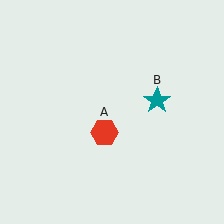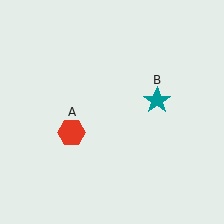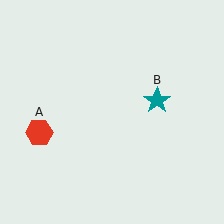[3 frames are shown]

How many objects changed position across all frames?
1 object changed position: red hexagon (object A).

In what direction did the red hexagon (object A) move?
The red hexagon (object A) moved left.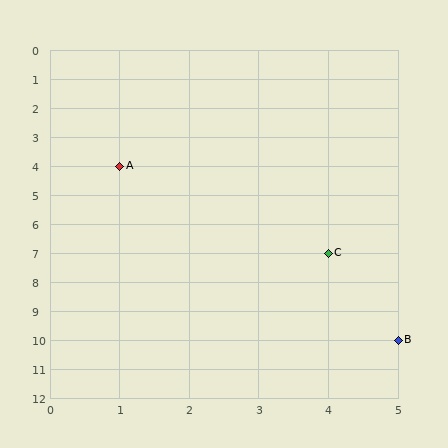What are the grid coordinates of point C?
Point C is at grid coordinates (4, 7).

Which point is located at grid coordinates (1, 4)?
Point A is at (1, 4).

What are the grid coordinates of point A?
Point A is at grid coordinates (1, 4).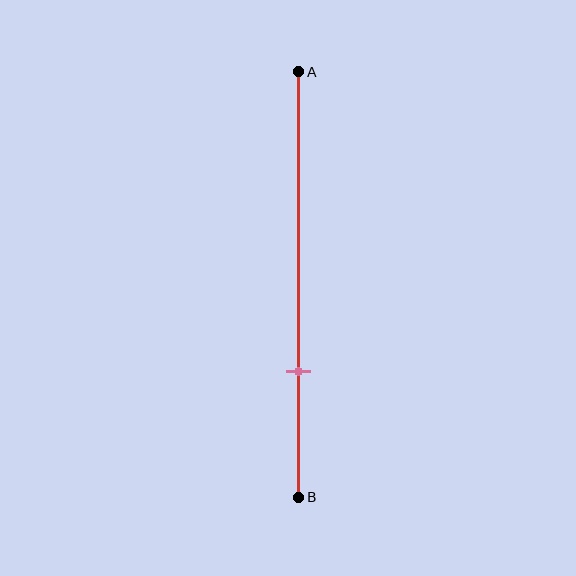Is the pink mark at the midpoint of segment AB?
No, the mark is at about 70% from A, not at the 50% midpoint.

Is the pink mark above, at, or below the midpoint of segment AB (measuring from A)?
The pink mark is below the midpoint of segment AB.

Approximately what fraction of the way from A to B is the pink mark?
The pink mark is approximately 70% of the way from A to B.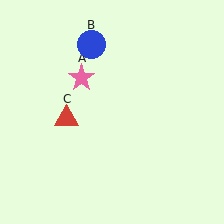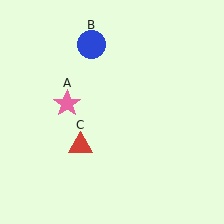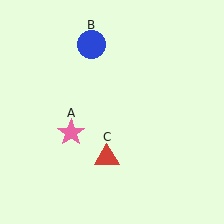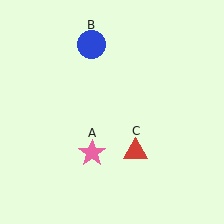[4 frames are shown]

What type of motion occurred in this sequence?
The pink star (object A), red triangle (object C) rotated counterclockwise around the center of the scene.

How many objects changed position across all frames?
2 objects changed position: pink star (object A), red triangle (object C).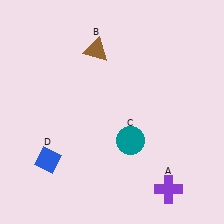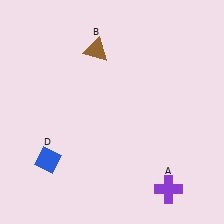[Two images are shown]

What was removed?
The teal circle (C) was removed in Image 2.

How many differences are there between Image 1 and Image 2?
There is 1 difference between the two images.